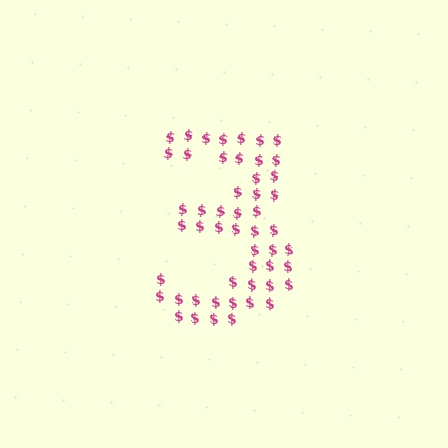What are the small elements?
The small elements are dollar signs.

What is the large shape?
The large shape is the digit 3.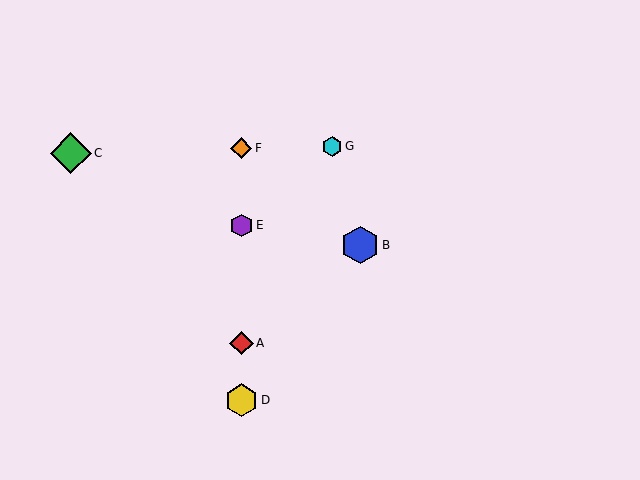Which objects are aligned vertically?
Objects A, D, E, F are aligned vertically.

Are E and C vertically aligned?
No, E is at x≈241 and C is at x≈71.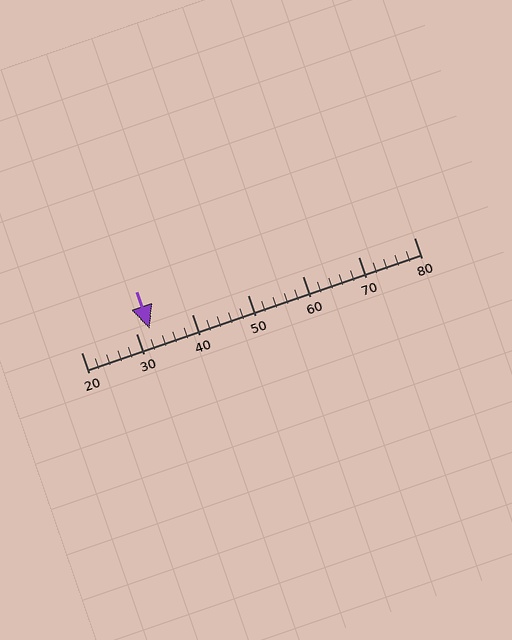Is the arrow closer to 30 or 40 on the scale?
The arrow is closer to 30.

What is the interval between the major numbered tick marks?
The major tick marks are spaced 10 units apart.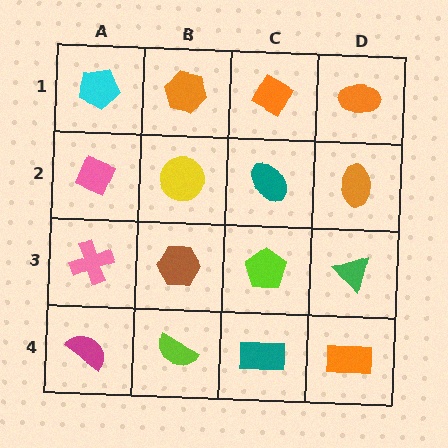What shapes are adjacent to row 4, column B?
A brown hexagon (row 3, column B), a magenta semicircle (row 4, column A), a teal rectangle (row 4, column C).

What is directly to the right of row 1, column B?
An orange diamond.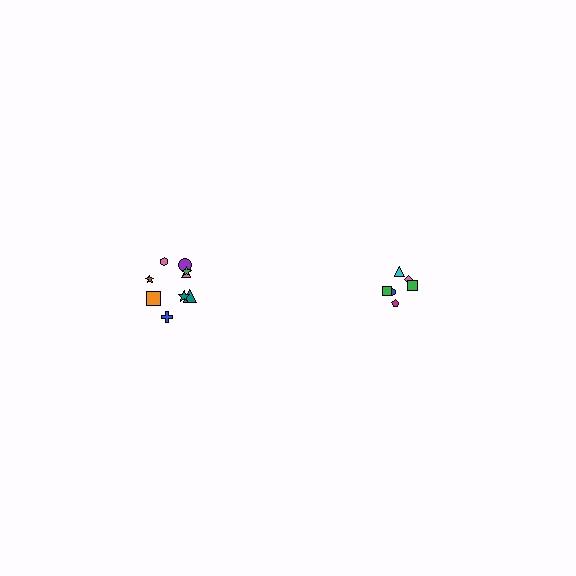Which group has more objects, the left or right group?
The left group.